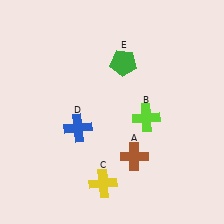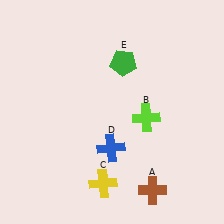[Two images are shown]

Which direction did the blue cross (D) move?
The blue cross (D) moved right.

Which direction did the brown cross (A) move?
The brown cross (A) moved down.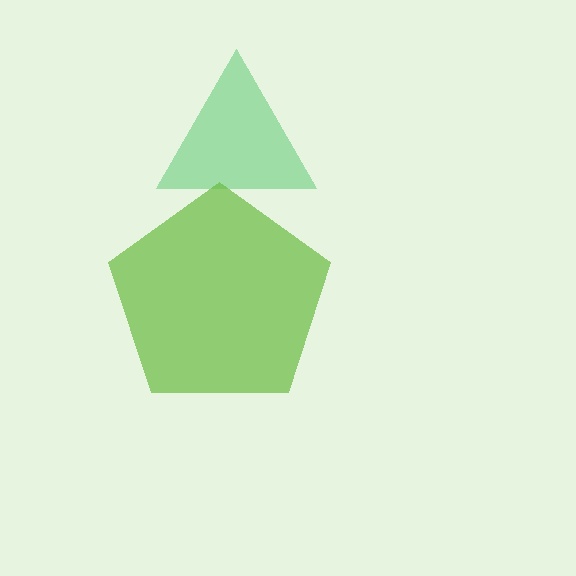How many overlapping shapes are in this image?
There are 2 overlapping shapes in the image.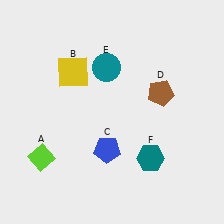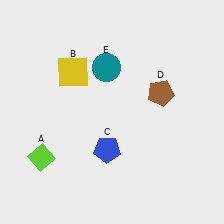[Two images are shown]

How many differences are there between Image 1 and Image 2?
There is 1 difference between the two images.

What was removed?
The teal hexagon (F) was removed in Image 2.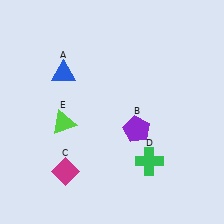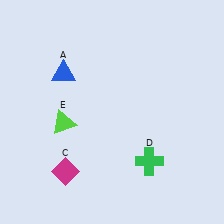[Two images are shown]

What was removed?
The purple pentagon (B) was removed in Image 2.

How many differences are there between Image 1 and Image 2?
There is 1 difference between the two images.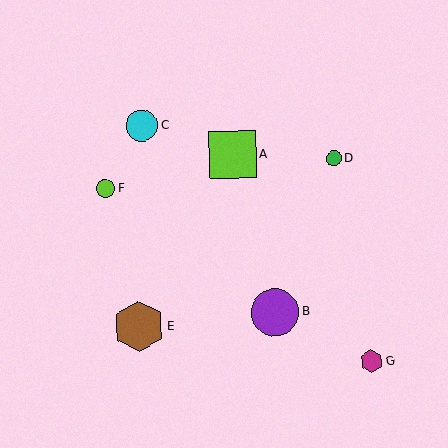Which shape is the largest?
The brown hexagon (labeled E) is the largest.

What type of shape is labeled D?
Shape D is a green circle.